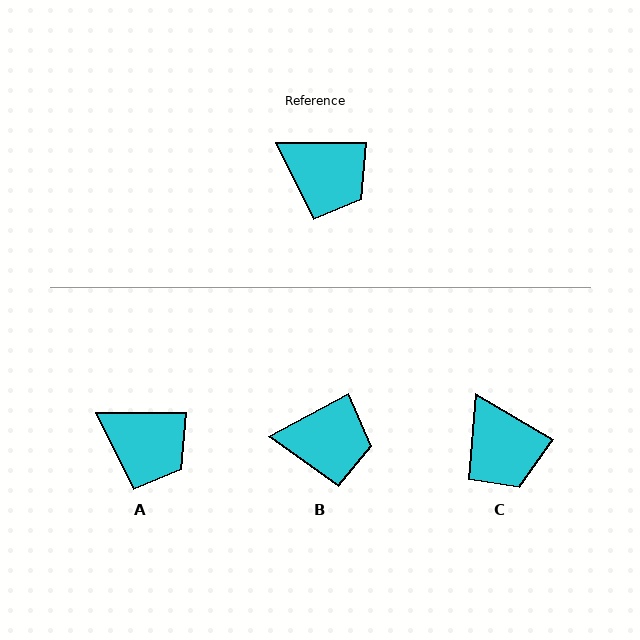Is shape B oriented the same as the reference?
No, it is off by about 28 degrees.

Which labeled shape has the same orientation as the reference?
A.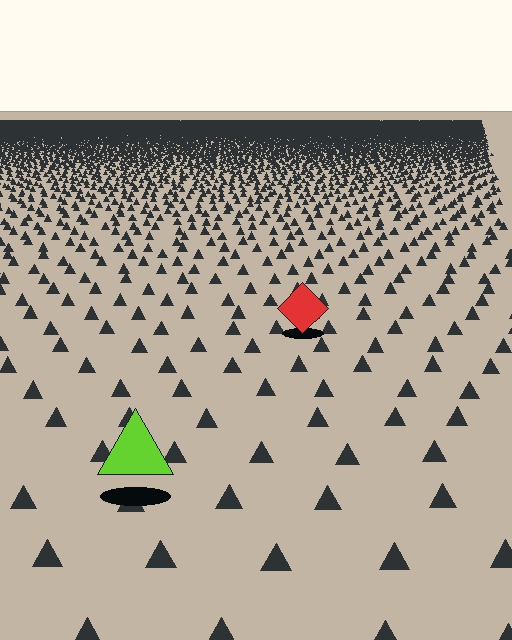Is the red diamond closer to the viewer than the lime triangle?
No. The lime triangle is closer — you can tell from the texture gradient: the ground texture is coarser near it.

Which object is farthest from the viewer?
The red diamond is farthest from the viewer. It appears smaller and the ground texture around it is denser.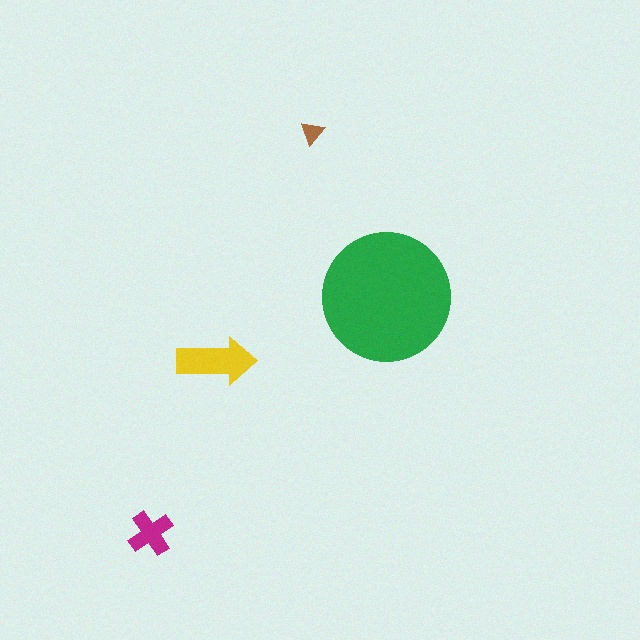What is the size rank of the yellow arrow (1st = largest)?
2nd.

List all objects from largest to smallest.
The green circle, the yellow arrow, the magenta cross, the brown triangle.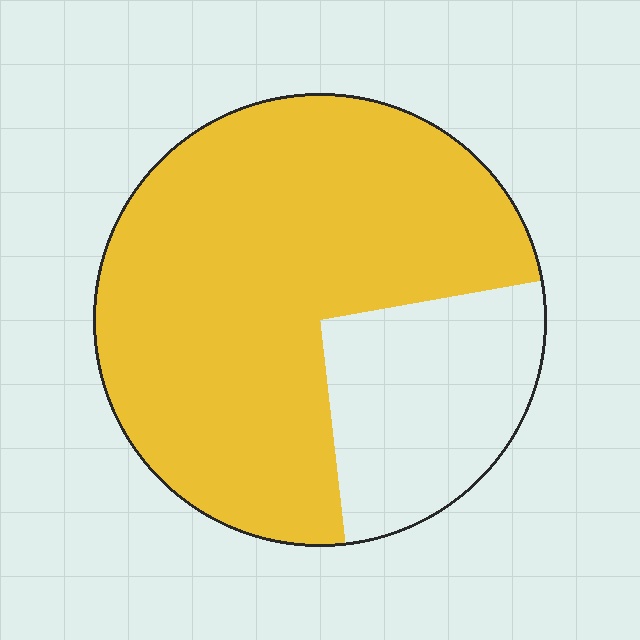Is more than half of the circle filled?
Yes.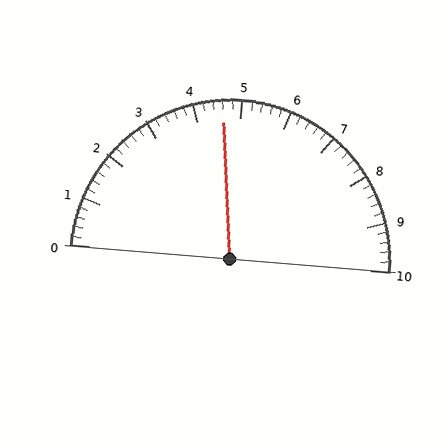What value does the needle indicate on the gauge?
The needle indicates approximately 4.6.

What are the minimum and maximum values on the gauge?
The gauge ranges from 0 to 10.